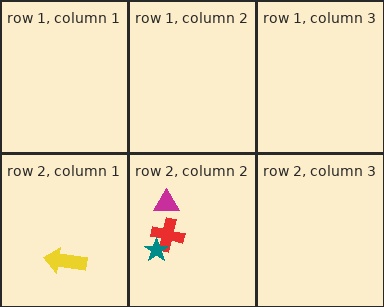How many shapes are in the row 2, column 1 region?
1.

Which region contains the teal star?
The row 2, column 2 region.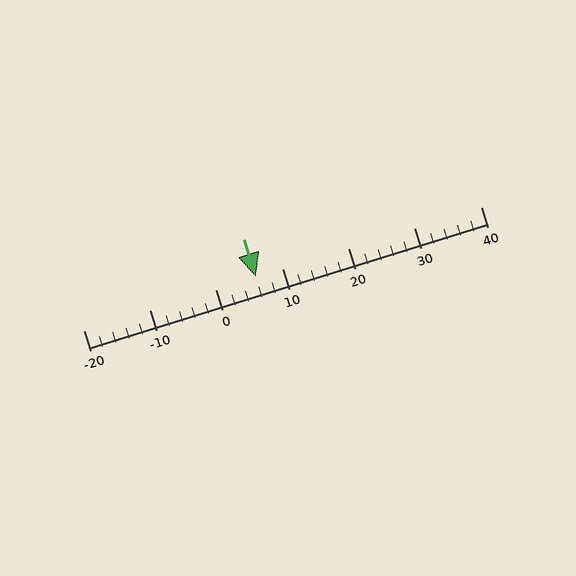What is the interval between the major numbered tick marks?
The major tick marks are spaced 10 units apart.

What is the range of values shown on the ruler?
The ruler shows values from -20 to 40.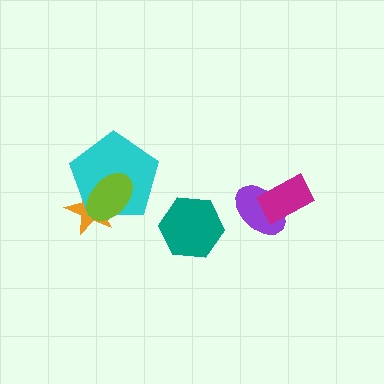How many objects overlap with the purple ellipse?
1 object overlaps with the purple ellipse.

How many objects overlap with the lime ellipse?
2 objects overlap with the lime ellipse.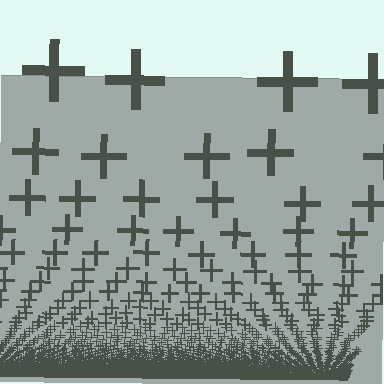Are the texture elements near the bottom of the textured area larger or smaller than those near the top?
Smaller. The gradient is inverted — elements near the bottom are smaller and denser.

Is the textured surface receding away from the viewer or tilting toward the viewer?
The surface appears to tilt toward the viewer. Texture elements get larger and sparser toward the top.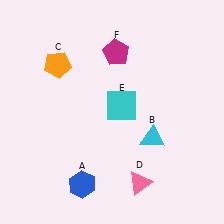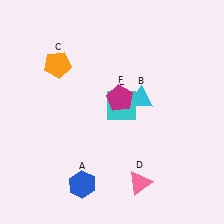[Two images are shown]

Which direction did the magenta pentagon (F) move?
The magenta pentagon (F) moved down.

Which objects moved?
The objects that moved are: the cyan triangle (B), the magenta pentagon (F).